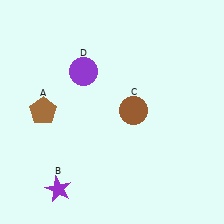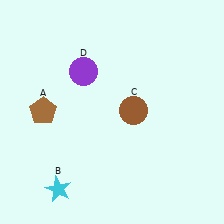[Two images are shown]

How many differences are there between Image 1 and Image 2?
There is 1 difference between the two images.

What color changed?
The star (B) changed from purple in Image 1 to cyan in Image 2.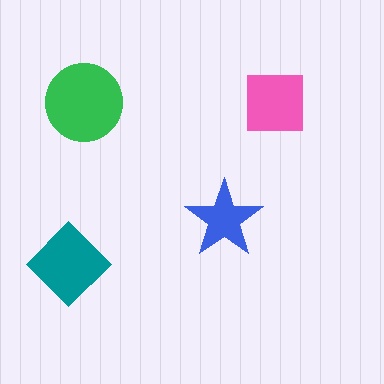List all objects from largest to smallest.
The green circle, the teal diamond, the pink square, the blue star.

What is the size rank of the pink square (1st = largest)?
3rd.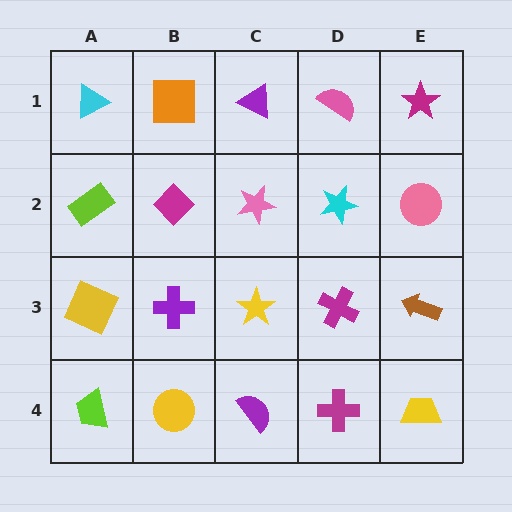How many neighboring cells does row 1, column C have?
3.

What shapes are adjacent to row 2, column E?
A magenta star (row 1, column E), a brown arrow (row 3, column E), a cyan star (row 2, column D).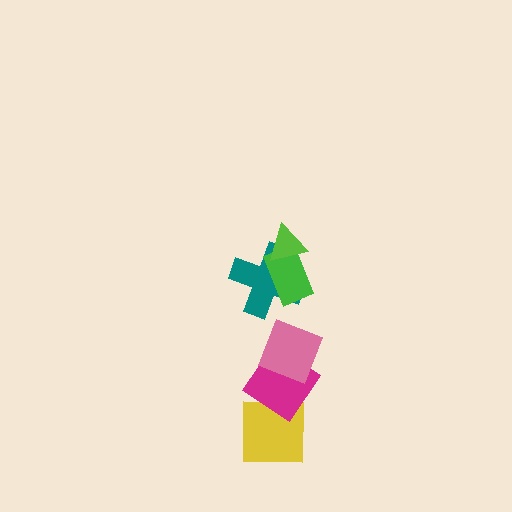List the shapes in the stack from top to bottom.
From top to bottom: the lime triangle, the green rectangle, the teal cross, the pink diamond, the magenta diamond, the yellow square.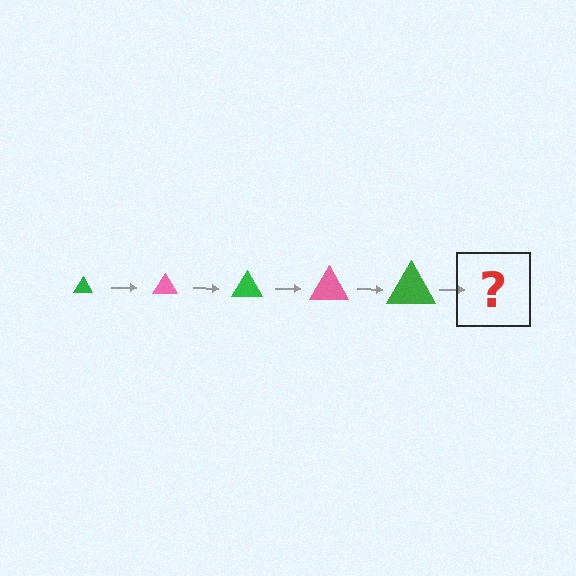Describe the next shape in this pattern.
It should be a pink triangle, larger than the previous one.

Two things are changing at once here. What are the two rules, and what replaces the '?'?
The two rules are that the triangle grows larger each step and the color cycles through green and pink. The '?' should be a pink triangle, larger than the previous one.